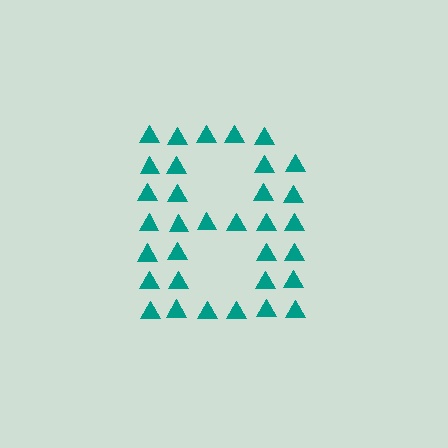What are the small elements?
The small elements are triangles.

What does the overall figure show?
The overall figure shows the letter B.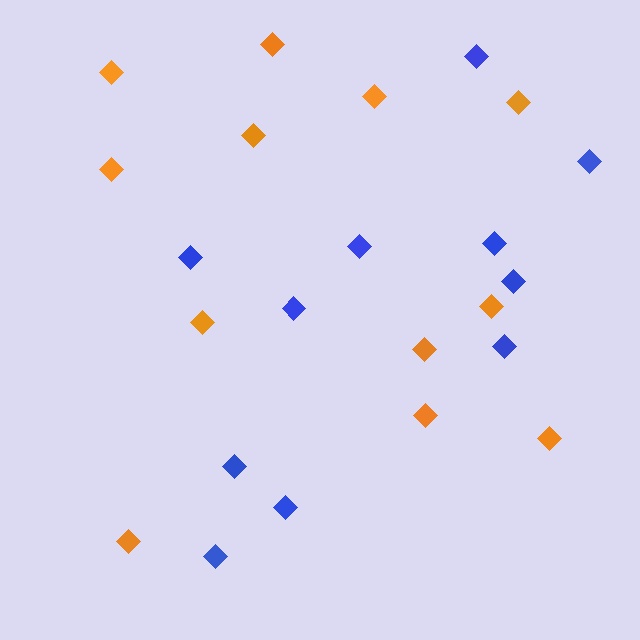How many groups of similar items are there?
There are 2 groups: one group of orange diamonds (12) and one group of blue diamonds (11).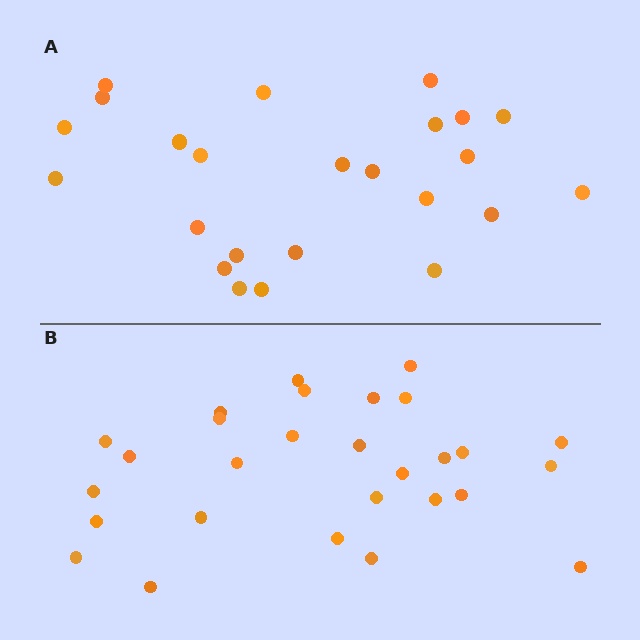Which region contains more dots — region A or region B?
Region B (the bottom region) has more dots.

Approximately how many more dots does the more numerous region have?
Region B has about 4 more dots than region A.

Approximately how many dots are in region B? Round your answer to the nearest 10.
About 30 dots. (The exact count is 28, which rounds to 30.)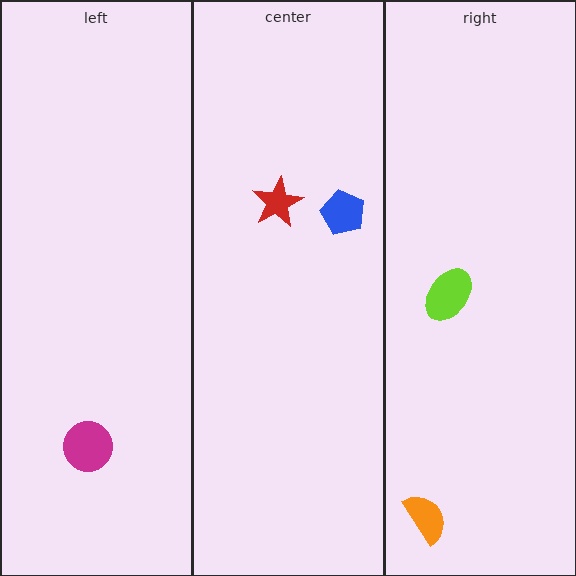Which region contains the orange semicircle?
The right region.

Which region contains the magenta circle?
The left region.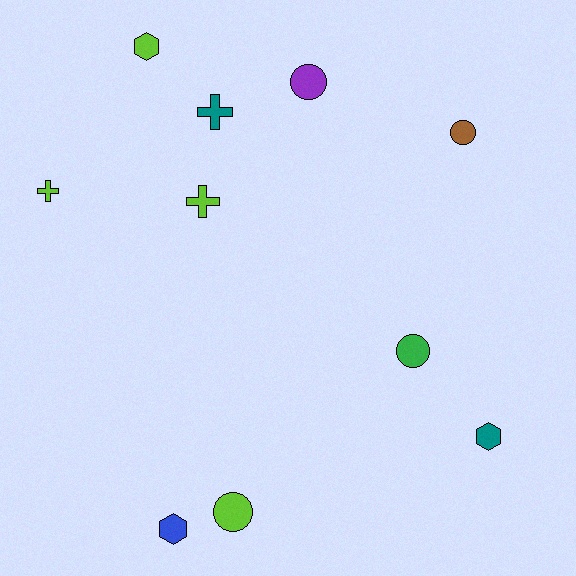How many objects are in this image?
There are 10 objects.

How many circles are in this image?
There are 4 circles.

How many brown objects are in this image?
There is 1 brown object.